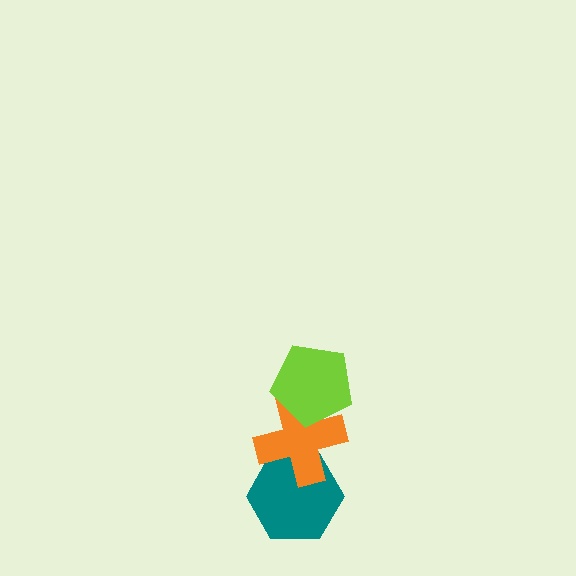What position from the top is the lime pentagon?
The lime pentagon is 1st from the top.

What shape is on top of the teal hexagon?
The orange cross is on top of the teal hexagon.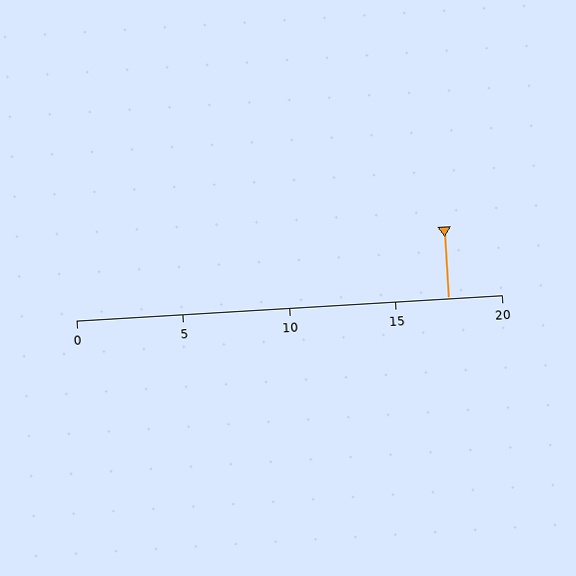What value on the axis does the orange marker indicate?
The marker indicates approximately 17.5.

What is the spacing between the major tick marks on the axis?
The major ticks are spaced 5 apart.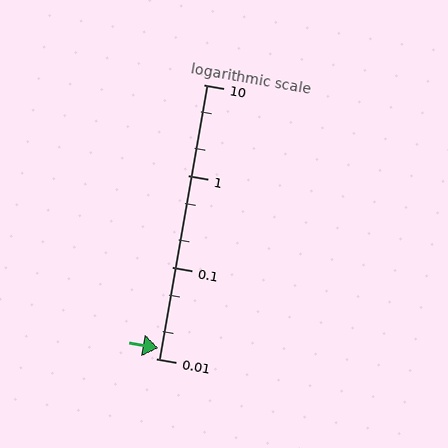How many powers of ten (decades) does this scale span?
The scale spans 3 decades, from 0.01 to 10.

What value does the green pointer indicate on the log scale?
The pointer indicates approximately 0.013.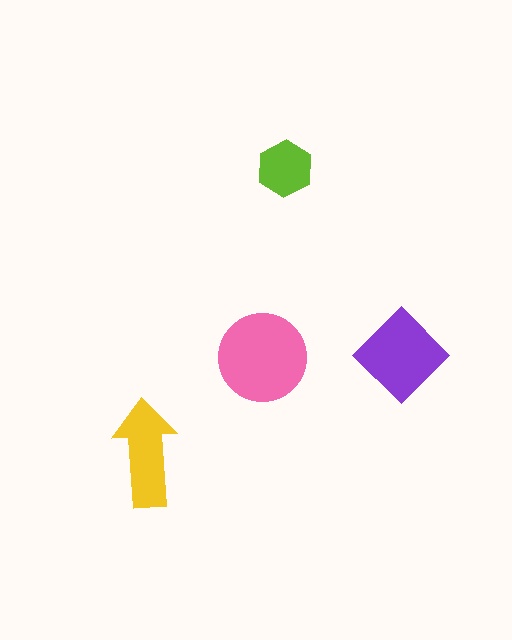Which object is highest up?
The lime hexagon is topmost.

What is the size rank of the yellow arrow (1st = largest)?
3rd.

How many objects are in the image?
There are 4 objects in the image.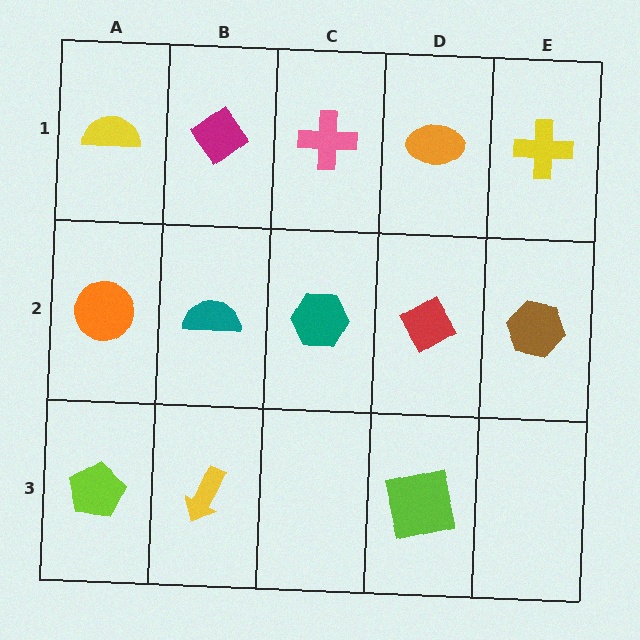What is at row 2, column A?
An orange circle.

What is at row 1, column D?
An orange ellipse.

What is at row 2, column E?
A brown hexagon.